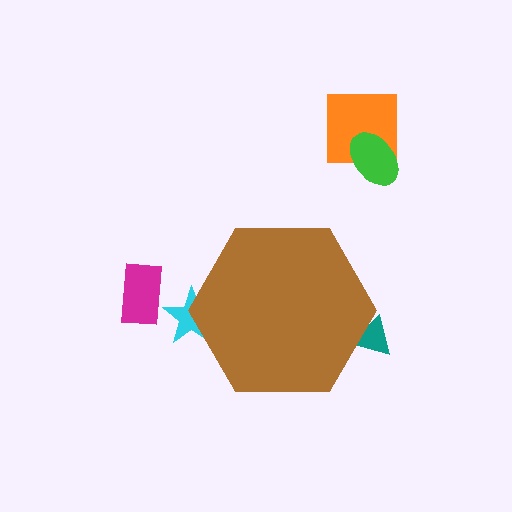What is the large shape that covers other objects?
A brown hexagon.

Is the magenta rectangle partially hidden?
No, the magenta rectangle is fully visible.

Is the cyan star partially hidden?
Yes, the cyan star is partially hidden behind the brown hexagon.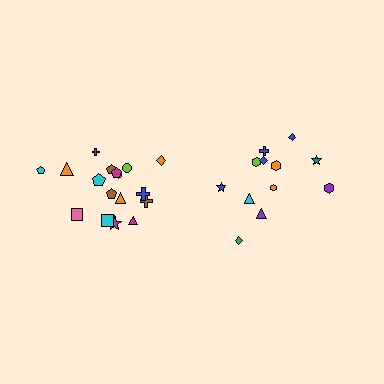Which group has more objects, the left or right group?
The left group.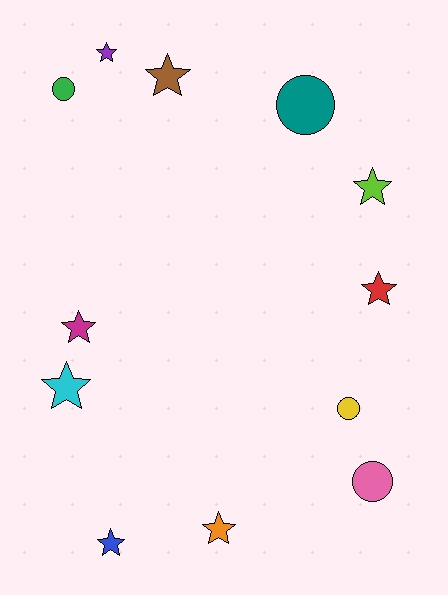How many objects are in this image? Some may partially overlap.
There are 12 objects.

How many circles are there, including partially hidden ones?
There are 4 circles.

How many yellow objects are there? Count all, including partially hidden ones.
There is 1 yellow object.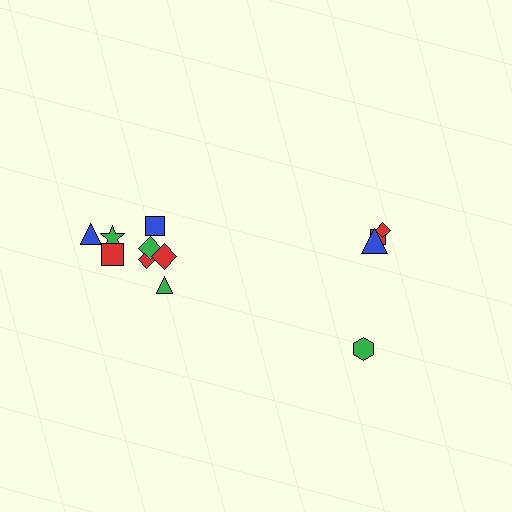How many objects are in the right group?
There are 4 objects.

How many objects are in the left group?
There are 8 objects.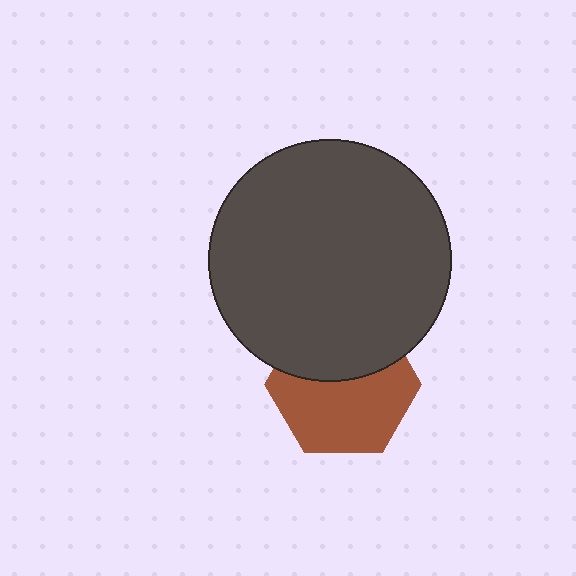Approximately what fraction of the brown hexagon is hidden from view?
Roughly 41% of the brown hexagon is hidden behind the dark gray circle.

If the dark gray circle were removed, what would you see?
You would see the complete brown hexagon.